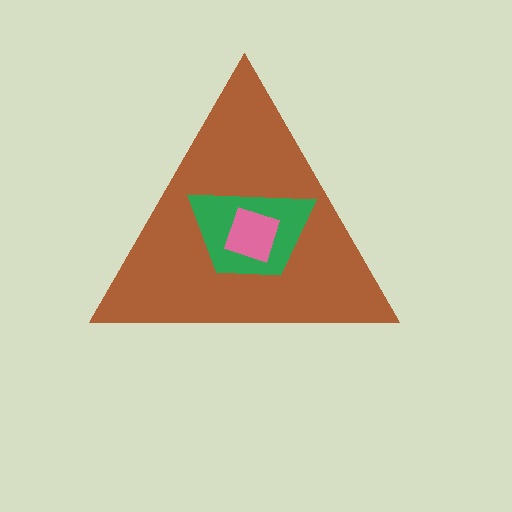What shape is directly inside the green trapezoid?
The pink square.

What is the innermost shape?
The pink square.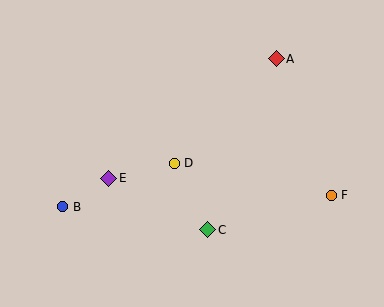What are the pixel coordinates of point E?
Point E is at (109, 178).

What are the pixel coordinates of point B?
Point B is at (63, 207).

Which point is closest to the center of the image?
Point D at (174, 163) is closest to the center.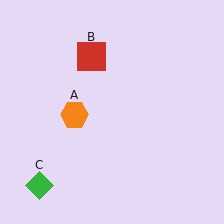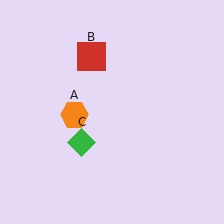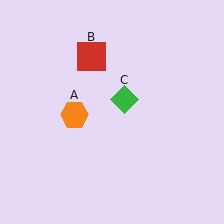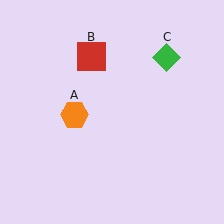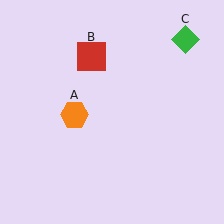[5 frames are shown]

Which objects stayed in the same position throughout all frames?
Orange hexagon (object A) and red square (object B) remained stationary.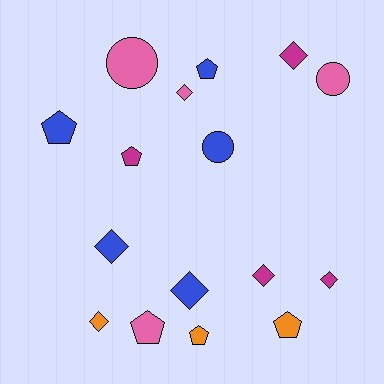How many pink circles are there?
There are 2 pink circles.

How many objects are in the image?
There are 16 objects.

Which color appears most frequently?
Blue, with 5 objects.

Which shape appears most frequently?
Diamond, with 7 objects.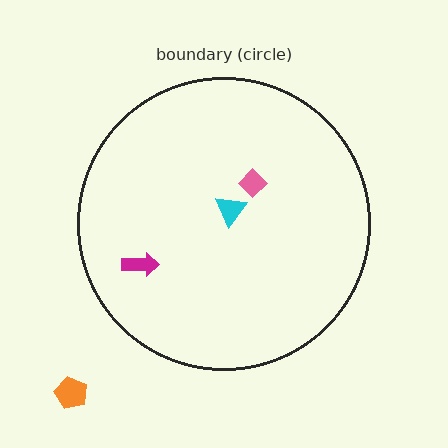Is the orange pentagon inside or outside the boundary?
Outside.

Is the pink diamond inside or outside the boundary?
Inside.